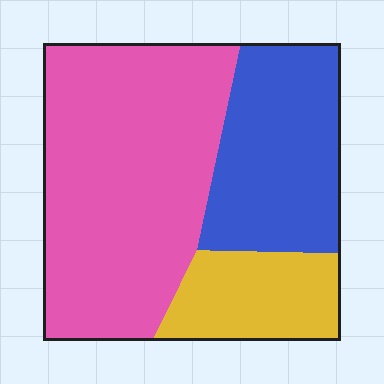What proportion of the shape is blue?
Blue covers roughly 30% of the shape.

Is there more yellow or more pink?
Pink.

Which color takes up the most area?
Pink, at roughly 55%.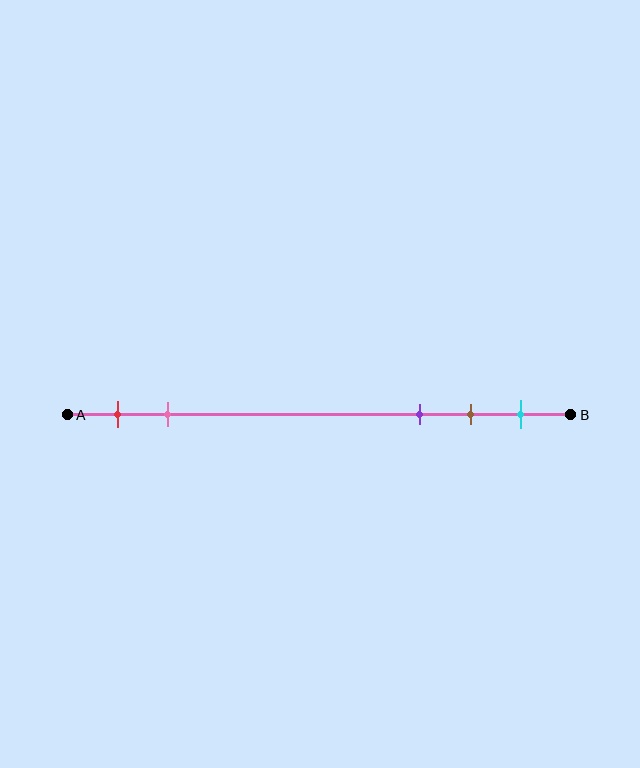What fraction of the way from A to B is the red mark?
The red mark is approximately 10% (0.1) of the way from A to B.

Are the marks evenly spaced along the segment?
No, the marks are not evenly spaced.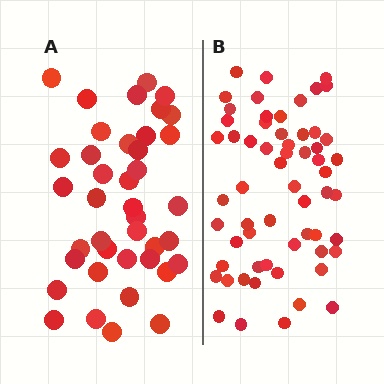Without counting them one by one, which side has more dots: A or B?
Region B (the right region) has more dots.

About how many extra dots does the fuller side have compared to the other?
Region B has approximately 20 more dots than region A.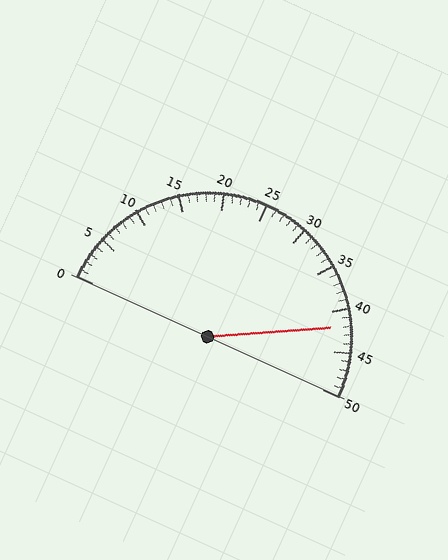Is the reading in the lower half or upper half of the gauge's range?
The reading is in the upper half of the range (0 to 50).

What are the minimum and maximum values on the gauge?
The gauge ranges from 0 to 50.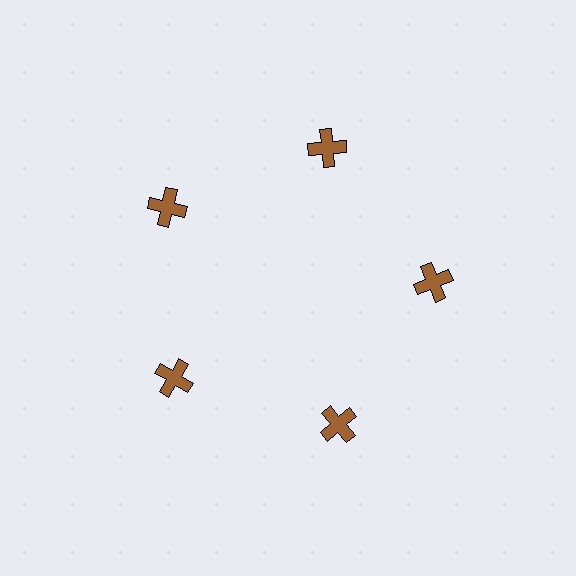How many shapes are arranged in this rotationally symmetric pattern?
There are 5 shapes, arranged in 5 groups of 1.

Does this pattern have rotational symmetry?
Yes, this pattern has 5-fold rotational symmetry. It looks the same after rotating 72 degrees around the center.